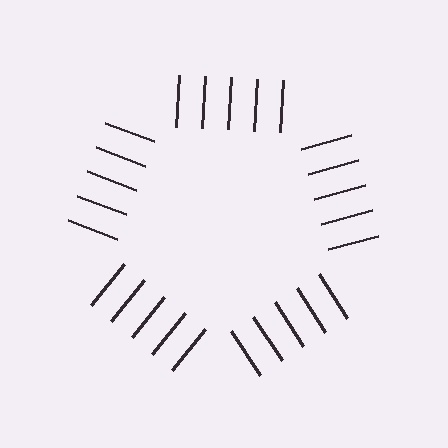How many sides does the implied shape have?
5 sides — the line-ends trace a pentagon.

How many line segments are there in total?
25 — 5 along each of the 5 edges.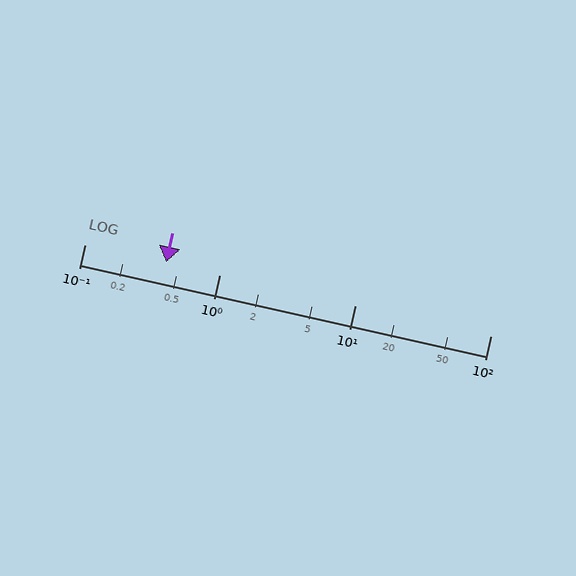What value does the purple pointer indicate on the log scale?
The pointer indicates approximately 0.4.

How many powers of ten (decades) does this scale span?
The scale spans 3 decades, from 0.1 to 100.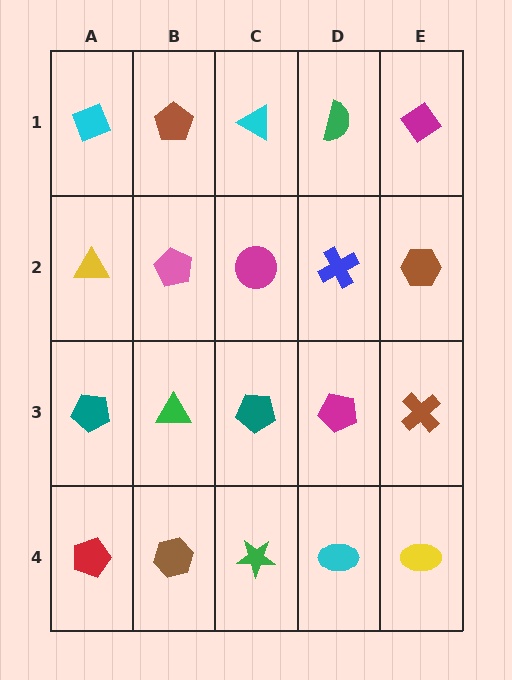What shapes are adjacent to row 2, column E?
A magenta diamond (row 1, column E), a brown cross (row 3, column E), a blue cross (row 2, column D).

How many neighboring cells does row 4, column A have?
2.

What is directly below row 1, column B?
A pink pentagon.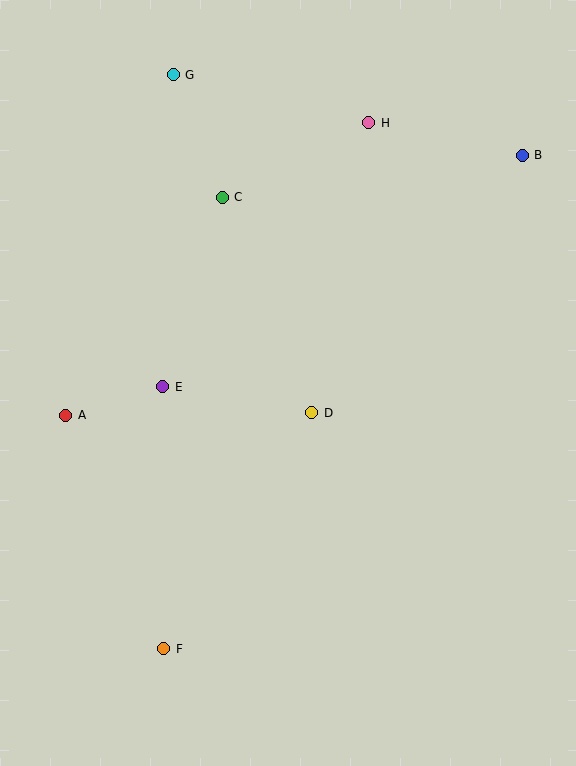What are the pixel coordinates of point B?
Point B is at (522, 155).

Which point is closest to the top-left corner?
Point G is closest to the top-left corner.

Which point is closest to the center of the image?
Point D at (312, 413) is closest to the center.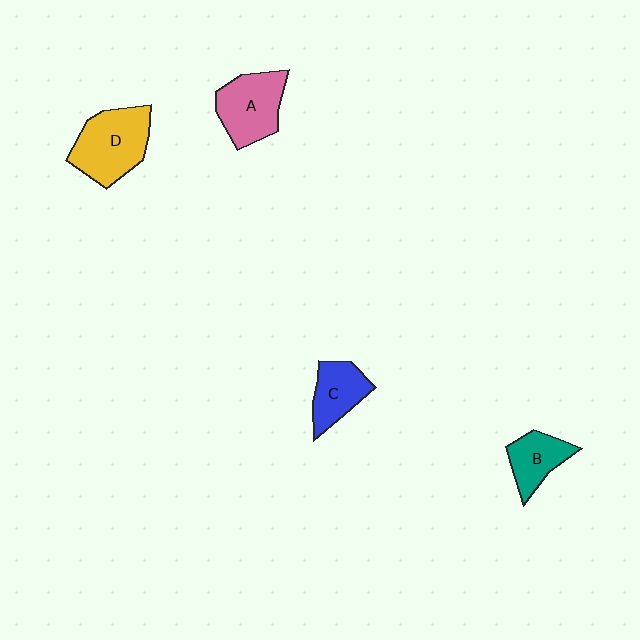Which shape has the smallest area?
Shape B (teal).